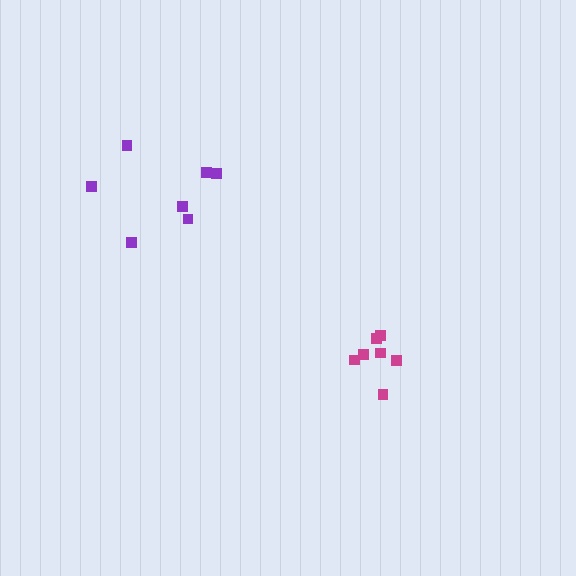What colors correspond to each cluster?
The clusters are colored: purple, magenta.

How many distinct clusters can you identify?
There are 2 distinct clusters.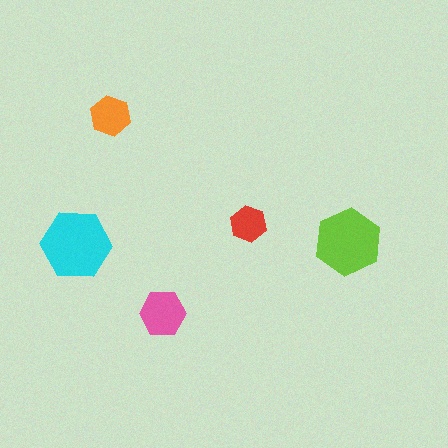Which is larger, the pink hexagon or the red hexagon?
The pink one.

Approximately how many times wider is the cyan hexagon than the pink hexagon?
About 1.5 times wider.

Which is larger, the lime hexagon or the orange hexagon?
The lime one.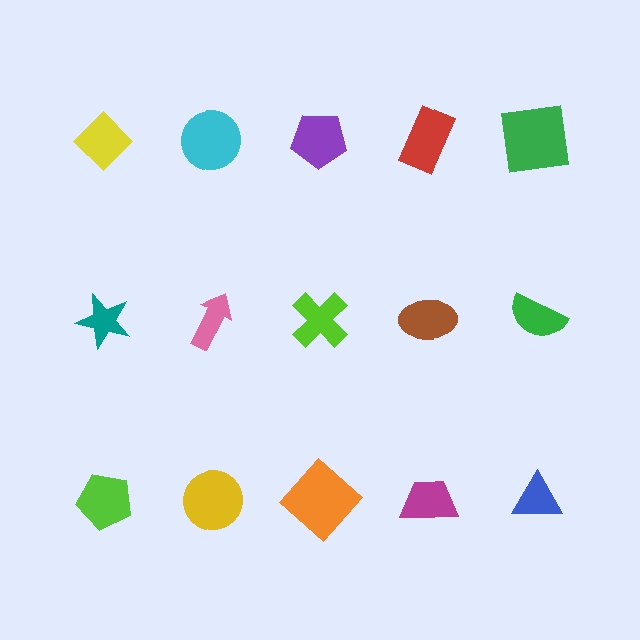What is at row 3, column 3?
An orange diamond.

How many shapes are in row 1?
5 shapes.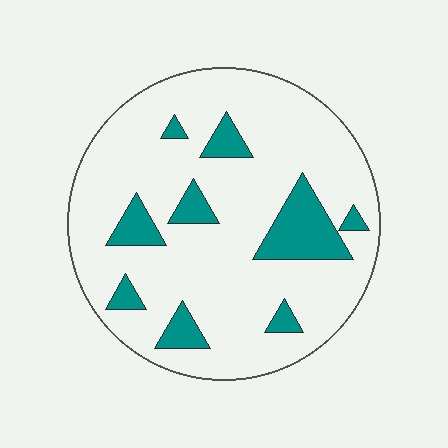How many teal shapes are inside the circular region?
9.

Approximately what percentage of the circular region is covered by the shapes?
Approximately 15%.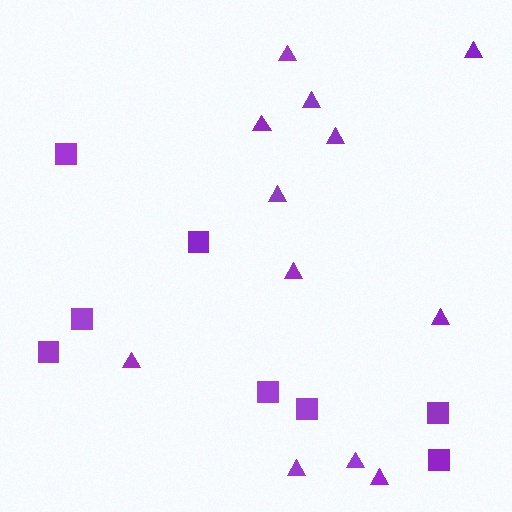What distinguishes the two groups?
There are 2 groups: one group of triangles (12) and one group of squares (8).